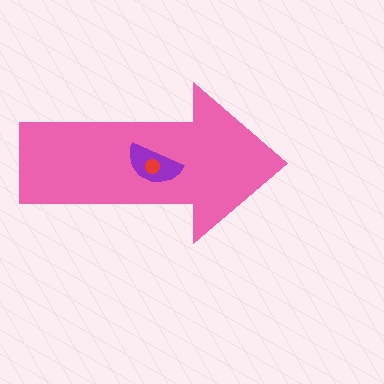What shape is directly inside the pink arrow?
The purple semicircle.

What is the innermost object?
The red circle.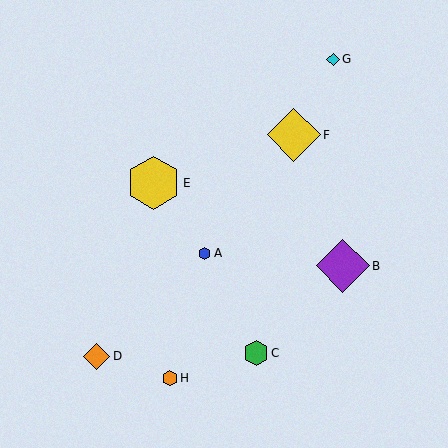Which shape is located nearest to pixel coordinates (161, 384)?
The orange hexagon (labeled H) at (170, 378) is nearest to that location.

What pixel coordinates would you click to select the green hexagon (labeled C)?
Click at (256, 353) to select the green hexagon C.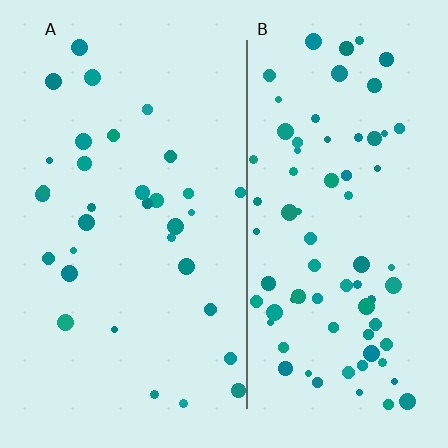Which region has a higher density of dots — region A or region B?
B (the right).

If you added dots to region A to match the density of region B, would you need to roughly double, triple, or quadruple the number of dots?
Approximately double.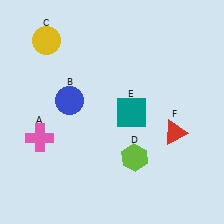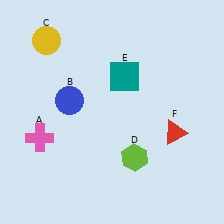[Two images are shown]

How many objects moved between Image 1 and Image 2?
1 object moved between the two images.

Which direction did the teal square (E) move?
The teal square (E) moved up.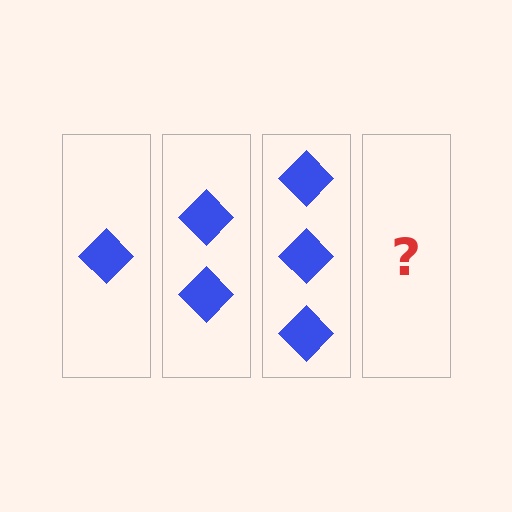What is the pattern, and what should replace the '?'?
The pattern is that each step adds one more diamond. The '?' should be 4 diamonds.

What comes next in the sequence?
The next element should be 4 diamonds.